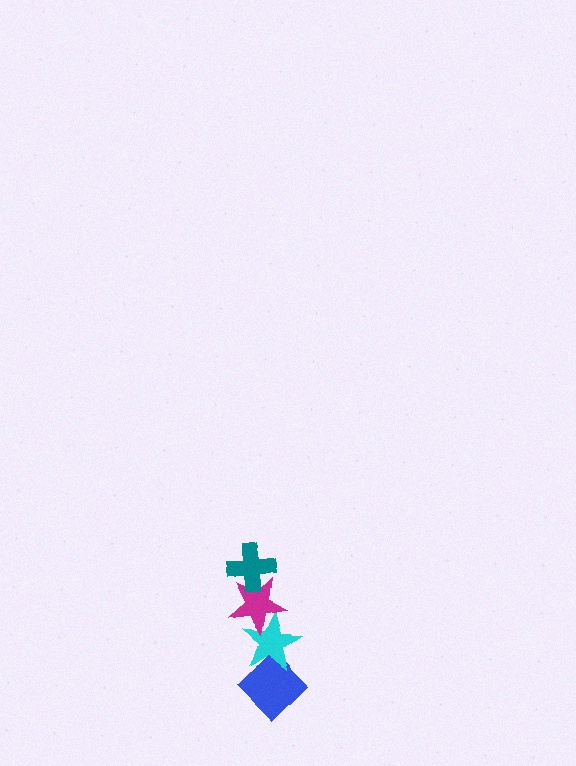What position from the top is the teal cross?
The teal cross is 1st from the top.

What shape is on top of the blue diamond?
The cyan star is on top of the blue diamond.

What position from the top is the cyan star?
The cyan star is 3rd from the top.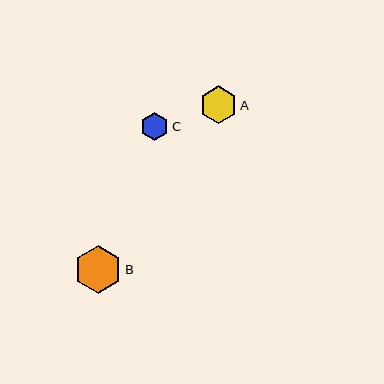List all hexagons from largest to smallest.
From largest to smallest: B, A, C.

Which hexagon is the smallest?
Hexagon C is the smallest with a size of approximately 28 pixels.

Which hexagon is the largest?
Hexagon B is the largest with a size of approximately 48 pixels.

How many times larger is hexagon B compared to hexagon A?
Hexagon B is approximately 1.3 times the size of hexagon A.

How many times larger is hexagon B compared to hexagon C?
Hexagon B is approximately 1.7 times the size of hexagon C.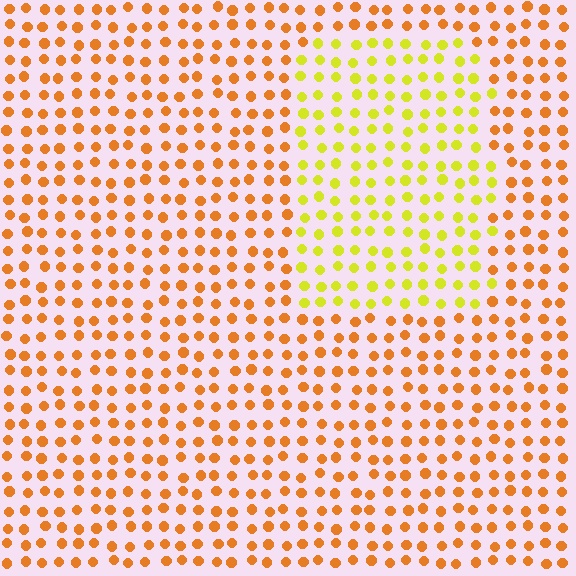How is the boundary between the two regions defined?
The boundary is defined purely by a slight shift in hue (about 39 degrees). Spacing, size, and orientation are identical on both sides.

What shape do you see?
I see a rectangle.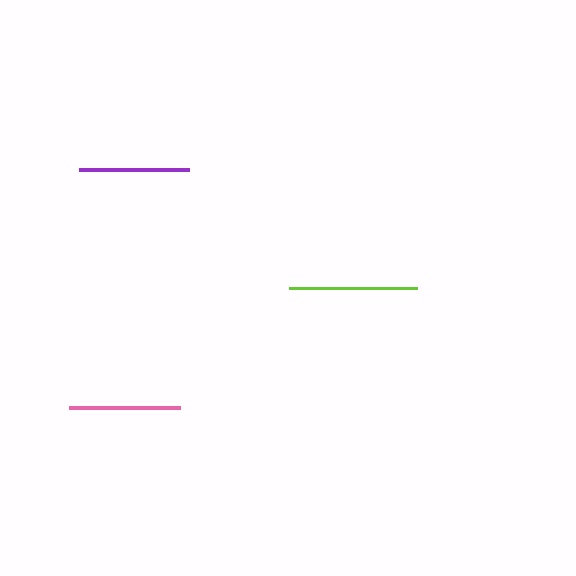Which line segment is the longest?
The lime line is the longest at approximately 129 pixels.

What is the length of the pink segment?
The pink segment is approximately 111 pixels long.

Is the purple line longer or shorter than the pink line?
The pink line is longer than the purple line.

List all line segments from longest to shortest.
From longest to shortest: lime, pink, purple.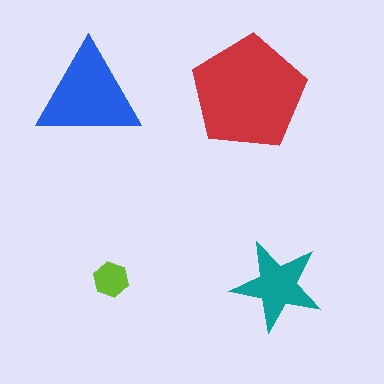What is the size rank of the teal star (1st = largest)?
3rd.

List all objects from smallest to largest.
The lime hexagon, the teal star, the blue triangle, the red pentagon.